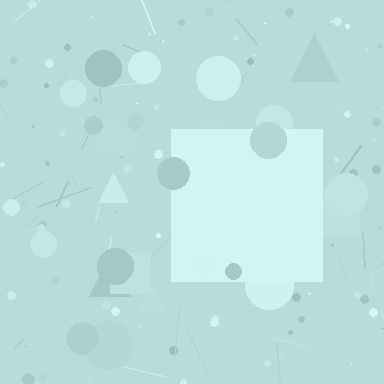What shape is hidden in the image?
A square is hidden in the image.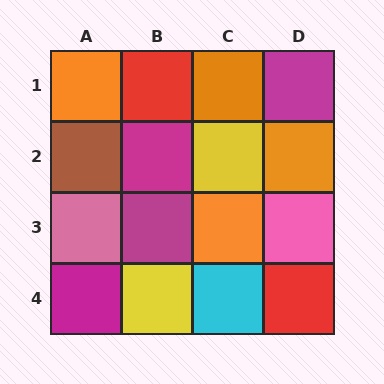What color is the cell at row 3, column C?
Orange.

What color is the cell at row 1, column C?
Orange.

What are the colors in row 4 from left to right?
Magenta, yellow, cyan, red.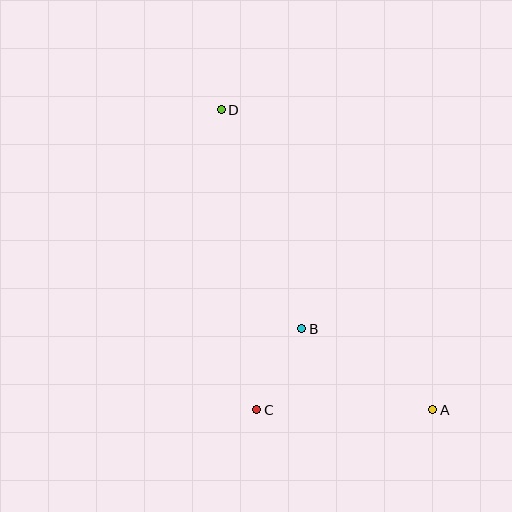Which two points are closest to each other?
Points B and C are closest to each other.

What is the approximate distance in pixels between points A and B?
The distance between A and B is approximately 154 pixels.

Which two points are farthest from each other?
Points A and D are farthest from each other.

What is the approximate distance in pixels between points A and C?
The distance between A and C is approximately 176 pixels.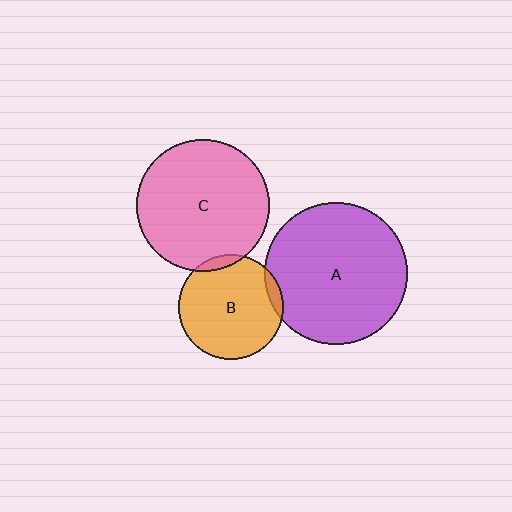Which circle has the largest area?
Circle A (purple).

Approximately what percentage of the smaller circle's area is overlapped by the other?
Approximately 5%.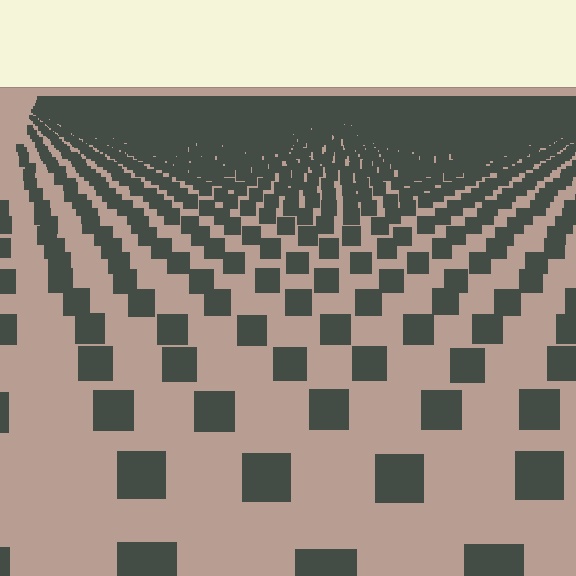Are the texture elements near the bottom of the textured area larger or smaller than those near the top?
Larger. Near the bottom, elements are closer to the viewer and appear at a bigger on-screen size.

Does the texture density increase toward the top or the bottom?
Density increases toward the top.